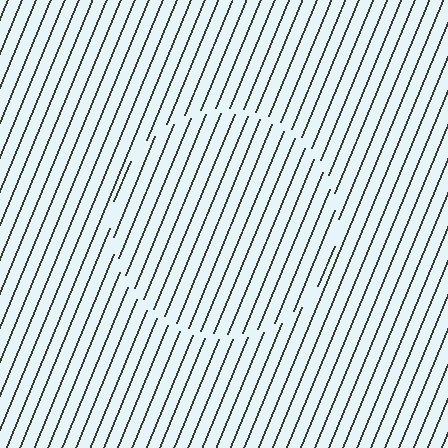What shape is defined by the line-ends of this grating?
An illusory circle. The interior of the shape contains the same grating, shifted by half a period — the contour is defined by the phase discontinuity where line-ends from the inner and outer gratings abut.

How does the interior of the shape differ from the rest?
The interior of the shape contains the same grating, shifted by half a period — the contour is defined by the phase discontinuity where line-ends from the inner and outer gratings abut.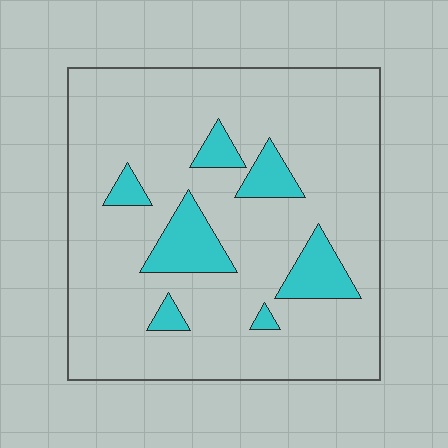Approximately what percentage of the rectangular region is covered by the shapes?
Approximately 15%.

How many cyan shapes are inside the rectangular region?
7.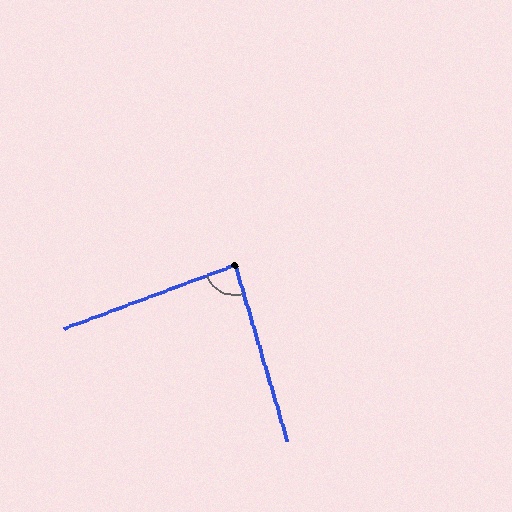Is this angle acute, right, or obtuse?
It is approximately a right angle.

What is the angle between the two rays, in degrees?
Approximately 86 degrees.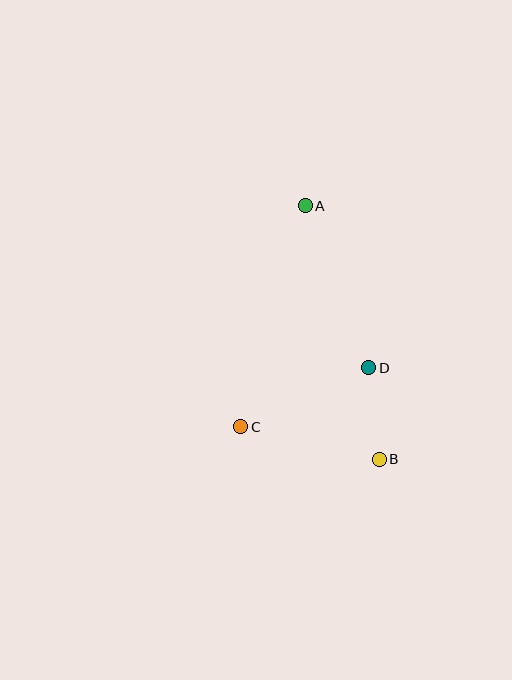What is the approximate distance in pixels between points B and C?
The distance between B and C is approximately 142 pixels.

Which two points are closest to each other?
Points B and D are closest to each other.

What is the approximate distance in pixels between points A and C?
The distance between A and C is approximately 231 pixels.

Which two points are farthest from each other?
Points A and B are farthest from each other.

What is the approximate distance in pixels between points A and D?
The distance between A and D is approximately 174 pixels.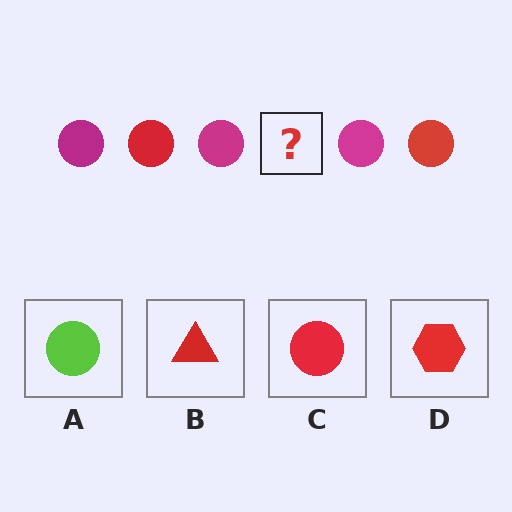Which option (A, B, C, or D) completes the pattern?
C.